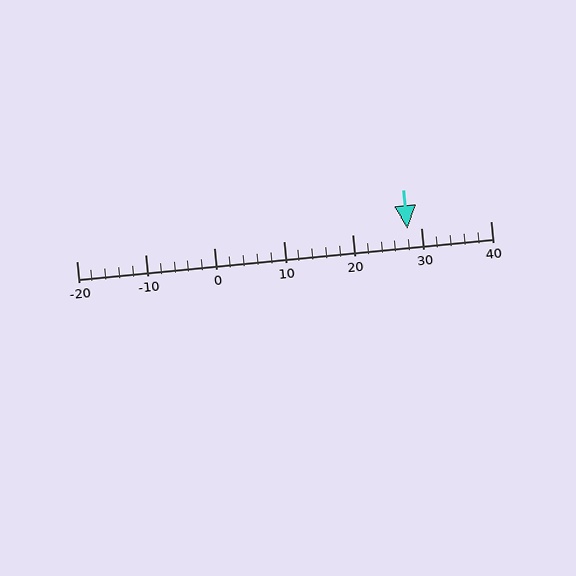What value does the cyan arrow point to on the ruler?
The cyan arrow points to approximately 28.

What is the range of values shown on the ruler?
The ruler shows values from -20 to 40.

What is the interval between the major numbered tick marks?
The major tick marks are spaced 10 units apart.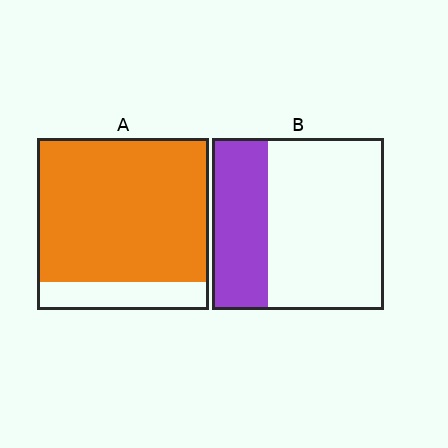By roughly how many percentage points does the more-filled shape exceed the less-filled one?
By roughly 50 percentage points (A over B).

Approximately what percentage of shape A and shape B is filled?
A is approximately 85% and B is approximately 35%.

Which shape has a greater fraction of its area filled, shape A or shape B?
Shape A.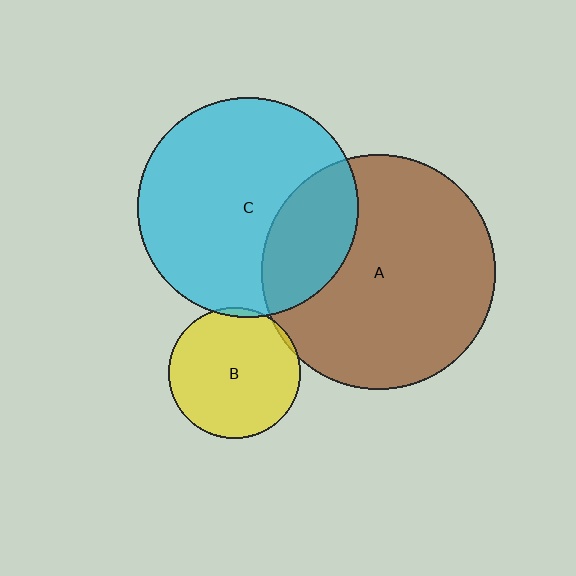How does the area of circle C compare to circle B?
Approximately 2.8 times.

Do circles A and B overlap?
Yes.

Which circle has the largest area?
Circle A (brown).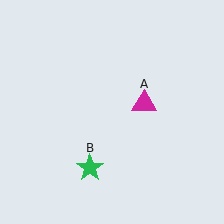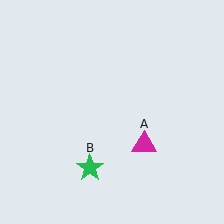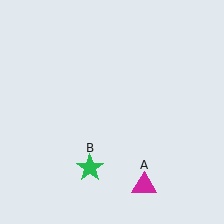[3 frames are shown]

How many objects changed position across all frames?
1 object changed position: magenta triangle (object A).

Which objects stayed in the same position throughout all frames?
Green star (object B) remained stationary.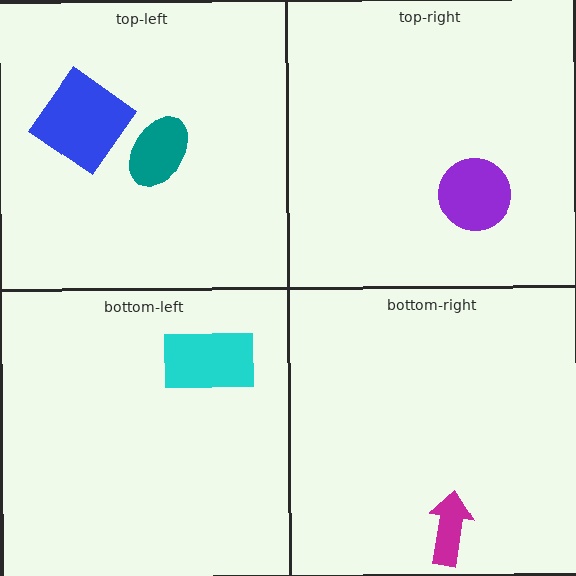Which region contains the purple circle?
The top-right region.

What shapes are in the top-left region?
The blue diamond, the teal ellipse.